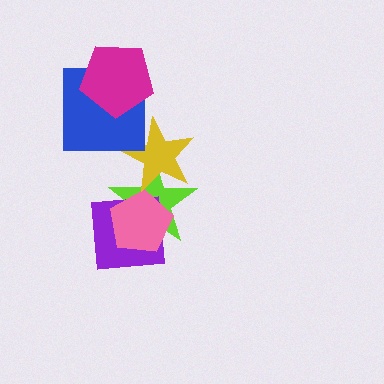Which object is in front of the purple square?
The pink pentagon is in front of the purple square.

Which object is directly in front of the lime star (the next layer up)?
The purple square is directly in front of the lime star.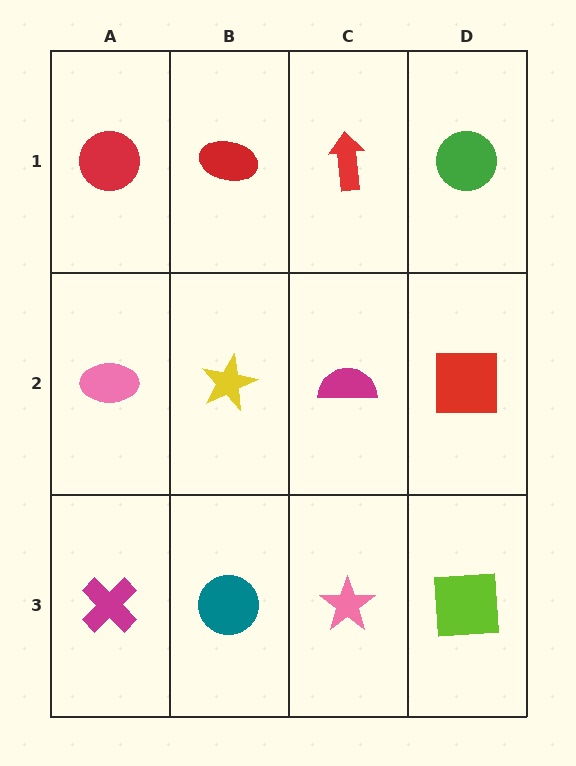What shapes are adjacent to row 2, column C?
A red arrow (row 1, column C), a pink star (row 3, column C), a yellow star (row 2, column B), a red square (row 2, column D).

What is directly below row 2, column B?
A teal circle.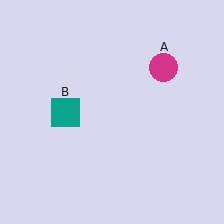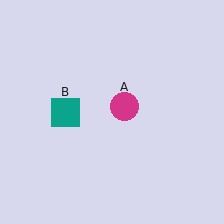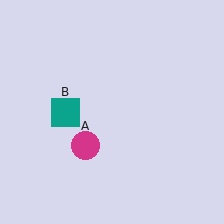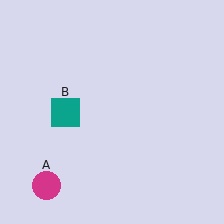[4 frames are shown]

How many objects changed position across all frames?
1 object changed position: magenta circle (object A).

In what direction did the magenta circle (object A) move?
The magenta circle (object A) moved down and to the left.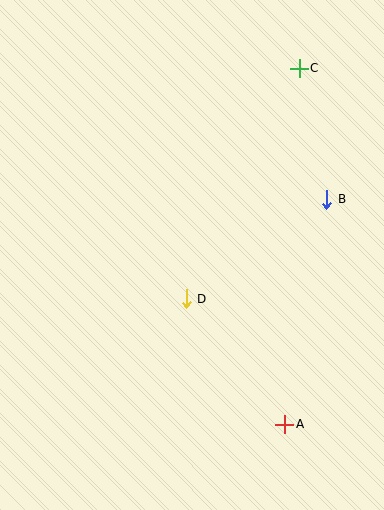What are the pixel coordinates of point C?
Point C is at (299, 68).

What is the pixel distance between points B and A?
The distance between B and A is 229 pixels.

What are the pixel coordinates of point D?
Point D is at (186, 299).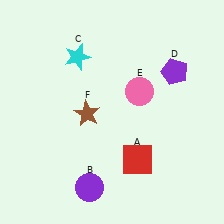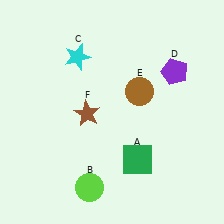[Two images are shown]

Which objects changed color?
A changed from red to green. B changed from purple to lime. E changed from pink to brown.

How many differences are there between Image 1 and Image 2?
There are 3 differences between the two images.